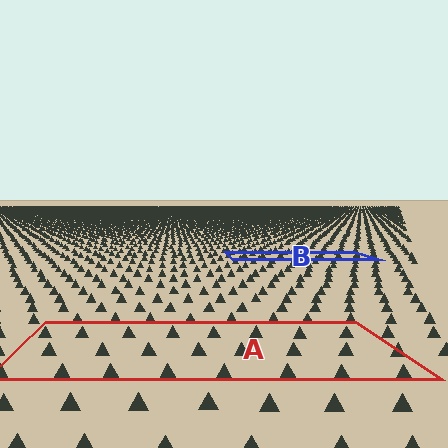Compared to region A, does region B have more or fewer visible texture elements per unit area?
Region B has more texture elements per unit area — they are packed more densely because it is farther away.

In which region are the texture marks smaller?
The texture marks are smaller in region B, because it is farther away.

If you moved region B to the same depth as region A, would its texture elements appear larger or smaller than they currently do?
They would appear larger. At a closer depth, the same texture elements are projected at a bigger on-screen size.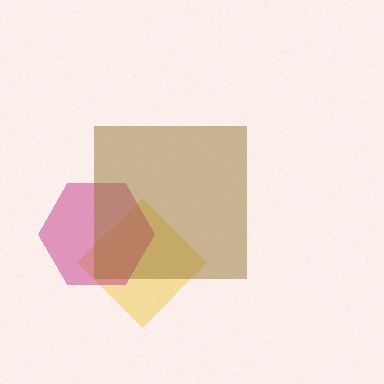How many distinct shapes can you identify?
There are 3 distinct shapes: a yellow diamond, a magenta hexagon, a brown square.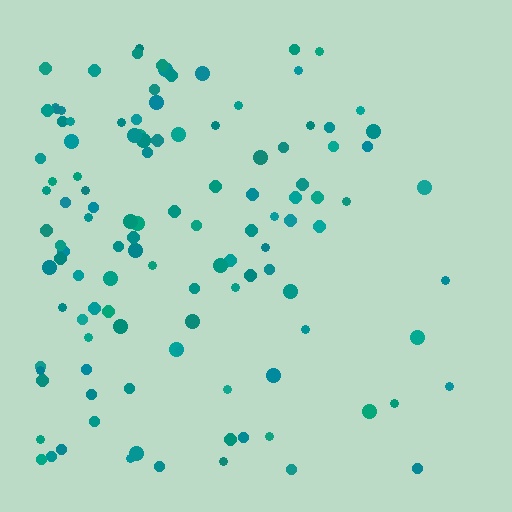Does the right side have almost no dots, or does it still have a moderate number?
Still a moderate number, just noticeably fewer than the left.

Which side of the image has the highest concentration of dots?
The left.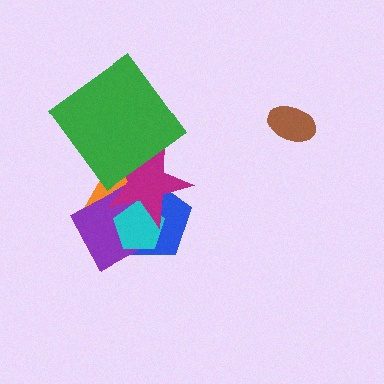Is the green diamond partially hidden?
No, no other shape covers it.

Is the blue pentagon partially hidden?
Yes, it is partially covered by another shape.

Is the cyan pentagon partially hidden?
Yes, it is partially covered by another shape.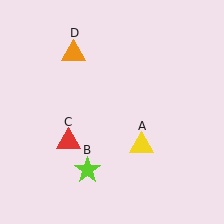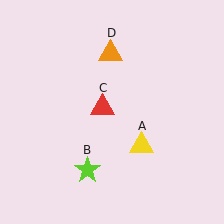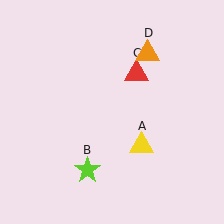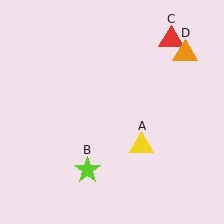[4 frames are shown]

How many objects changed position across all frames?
2 objects changed position: red triangle (object C), orange triangle (object D).